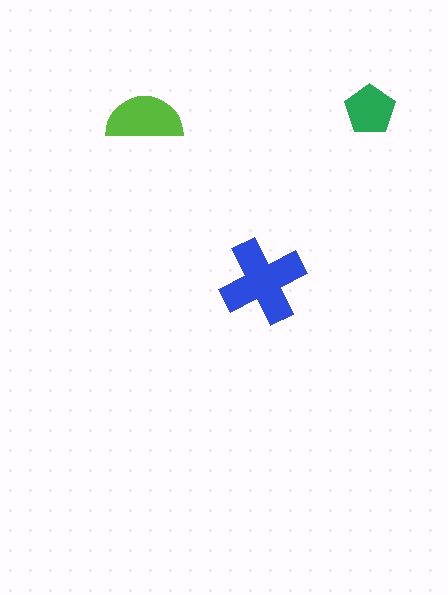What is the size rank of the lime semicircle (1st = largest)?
2nd.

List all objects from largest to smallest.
The blue cross, the lime semicircle, the green pentagon.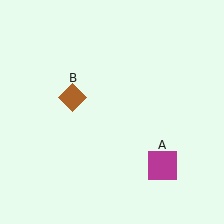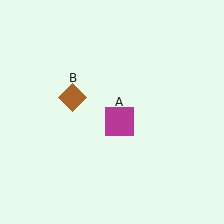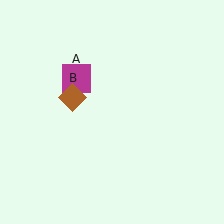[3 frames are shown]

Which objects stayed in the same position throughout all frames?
Brown diamond (object B) remained stationary.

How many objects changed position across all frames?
1 object changed position: magenta square (object A).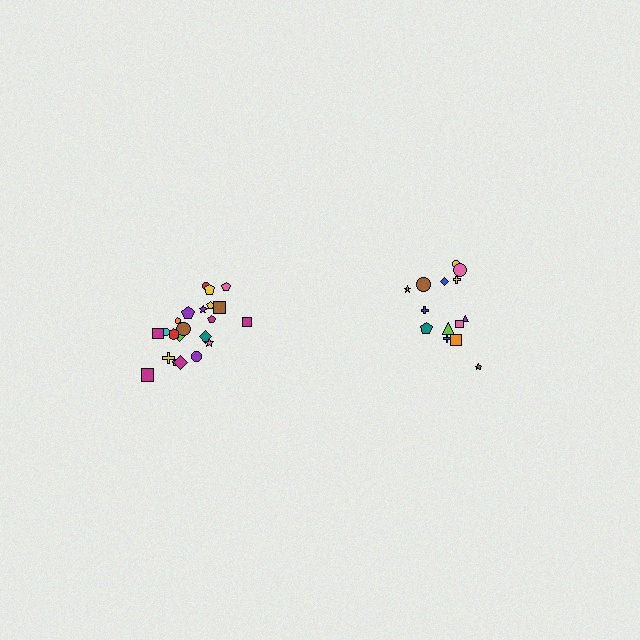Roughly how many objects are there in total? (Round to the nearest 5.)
Roughly 35 objects in total.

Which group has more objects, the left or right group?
The left group.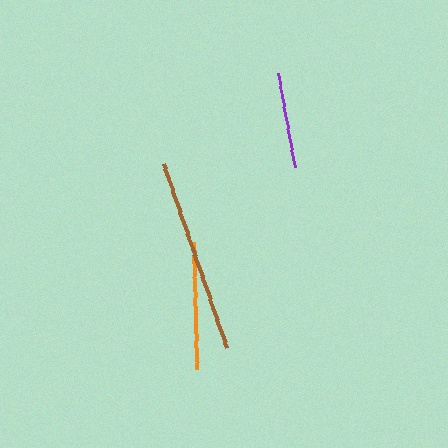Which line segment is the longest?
The brown line is the longest at approximately 195 pixels.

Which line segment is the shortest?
The purple line is the shortest at approximately 95 pixels.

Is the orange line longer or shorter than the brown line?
The brown line is longer than the orange line.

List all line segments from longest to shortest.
From longest to shortest: brown, orange, purple.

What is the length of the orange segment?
The orange segment is approximately 127 pixels long.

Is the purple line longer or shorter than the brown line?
The brown line is longer than the purple line.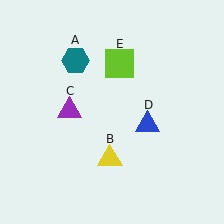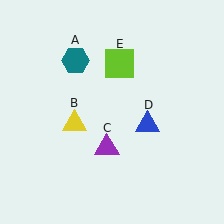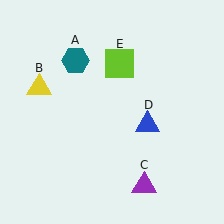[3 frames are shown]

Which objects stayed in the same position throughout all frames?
Teal hexagon (object A) and blue triangle (object D) and lime square (object E) remained stationary.